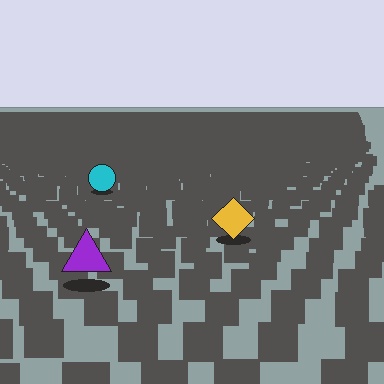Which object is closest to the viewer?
The purple triangle is closest. The texture marks near it are larger and more spread out.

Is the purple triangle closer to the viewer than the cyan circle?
Yes. The purple triangle is closer — you can tell from the texture gradient: the ground texture is coarser near it.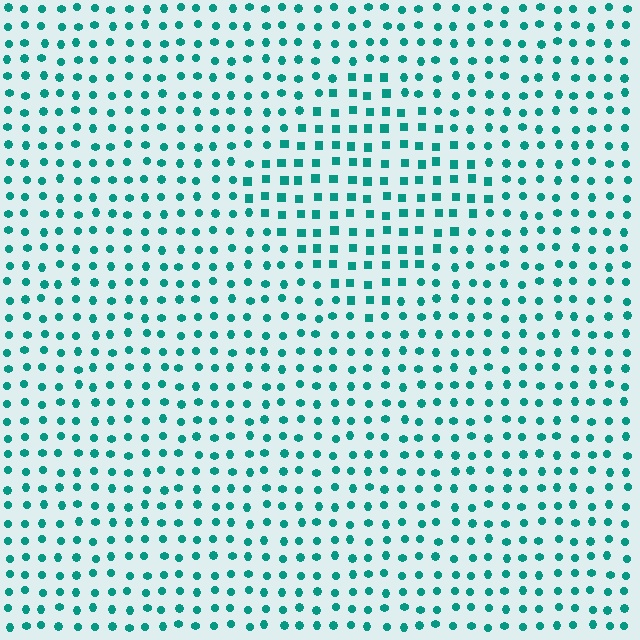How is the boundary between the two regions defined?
The boundary is defined by a change in element shape: squares inside vs. circles outside. All elements share the same color and spacing.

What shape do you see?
I see a diamond.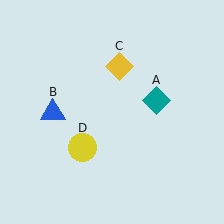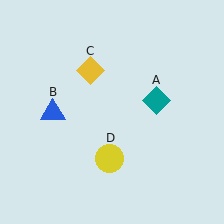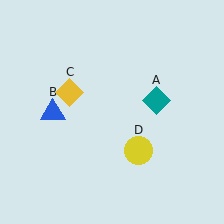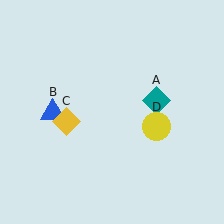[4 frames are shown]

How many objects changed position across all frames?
2 objects changed position: yellow diamond (object C), yellow circle (object D).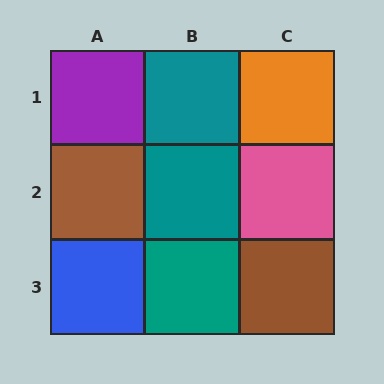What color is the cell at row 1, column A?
Purple.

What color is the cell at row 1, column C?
Orange.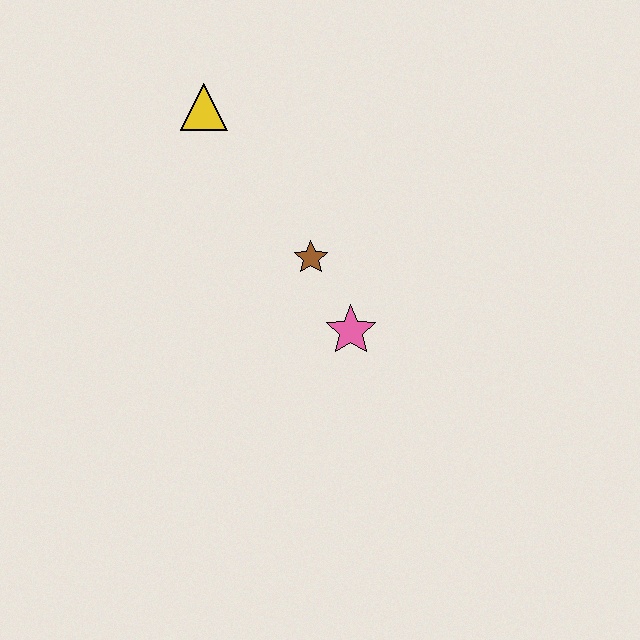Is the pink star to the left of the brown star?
No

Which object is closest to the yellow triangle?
The brown star is closest to the yellow triangle.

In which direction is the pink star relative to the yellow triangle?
The pink star is below the yellow triangle.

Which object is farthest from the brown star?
The yellow triangle is farthest from the brown star.